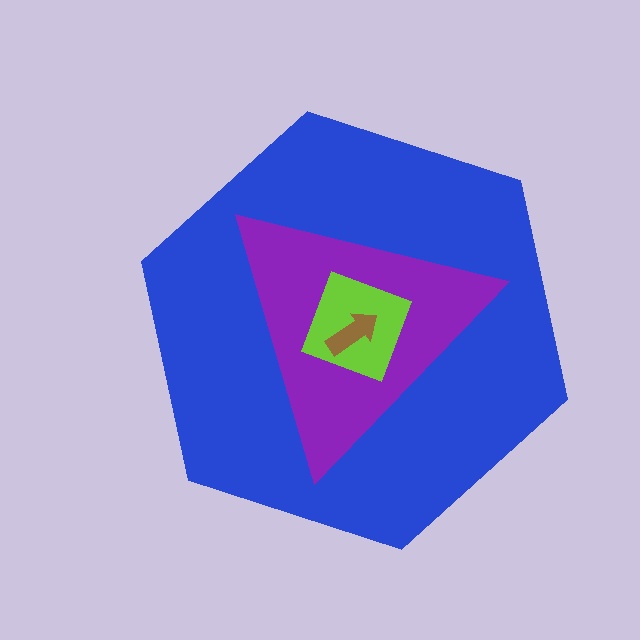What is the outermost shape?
The blue hexagon.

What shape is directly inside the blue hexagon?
The purple triangle.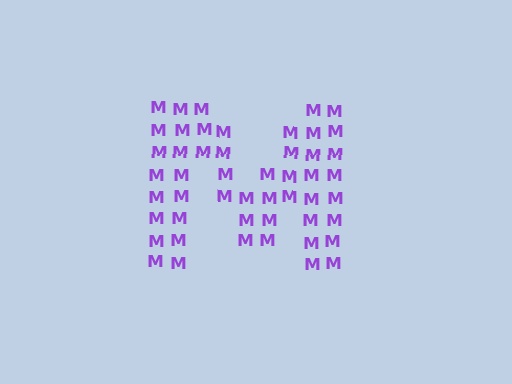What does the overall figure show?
The overall figure shows the letter M.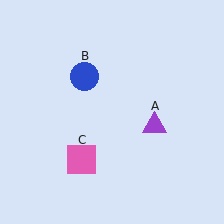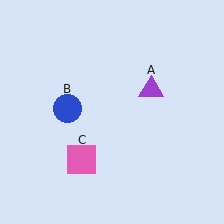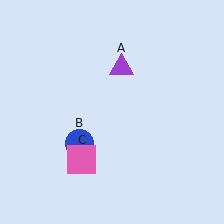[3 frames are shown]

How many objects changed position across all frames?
2 objects changed position: purple triangle (object A), blue circle (object B).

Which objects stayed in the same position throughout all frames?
Pink square (object C) remained stationary.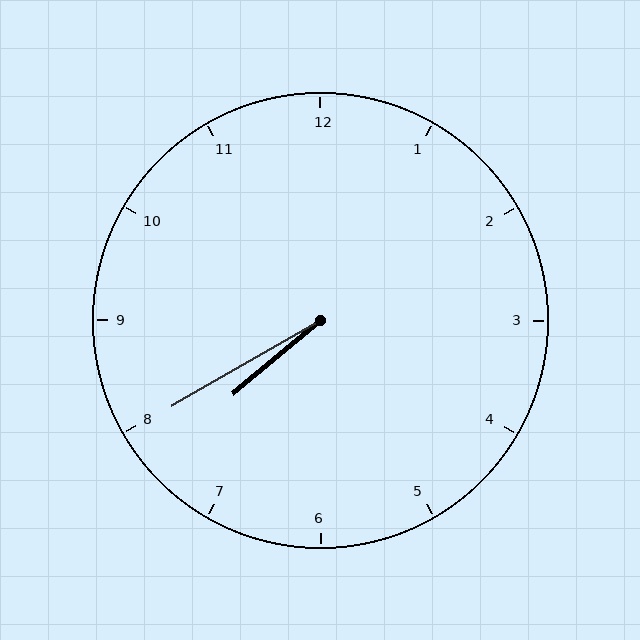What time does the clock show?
7:40.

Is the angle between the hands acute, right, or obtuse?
It is acute.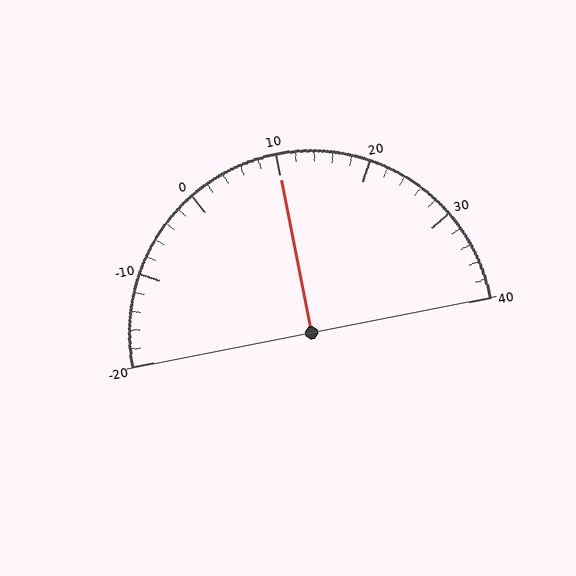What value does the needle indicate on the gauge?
The needle indicates approximately 10.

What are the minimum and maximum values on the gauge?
The gauge ranges from -20 to 40.